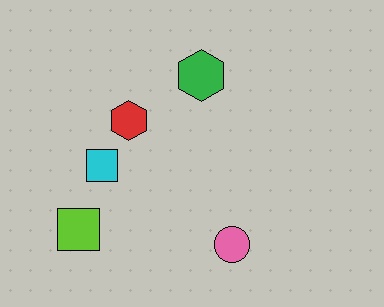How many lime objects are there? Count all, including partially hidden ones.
There is 1 lime object.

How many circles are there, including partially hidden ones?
There is 1 circle.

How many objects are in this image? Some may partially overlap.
There are 5 objects.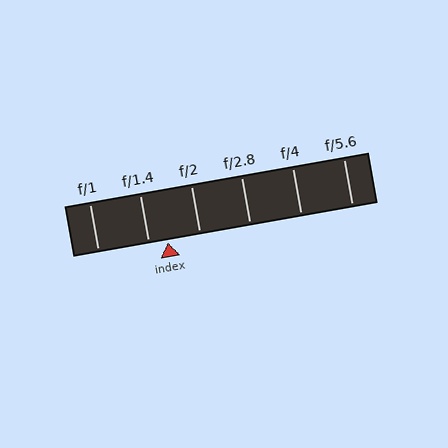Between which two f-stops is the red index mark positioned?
The index mark is between f/1.4 and f/2.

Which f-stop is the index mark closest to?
The index mark is closest to f/1.4.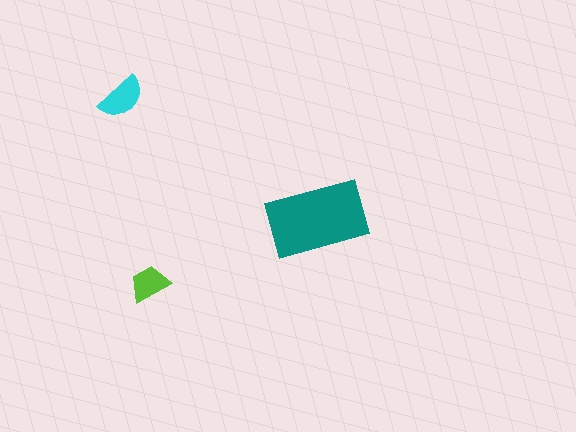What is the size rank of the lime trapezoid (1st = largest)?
3rd.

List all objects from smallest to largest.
The lime trapezoid, the cyan semicircle, the teal rectangle.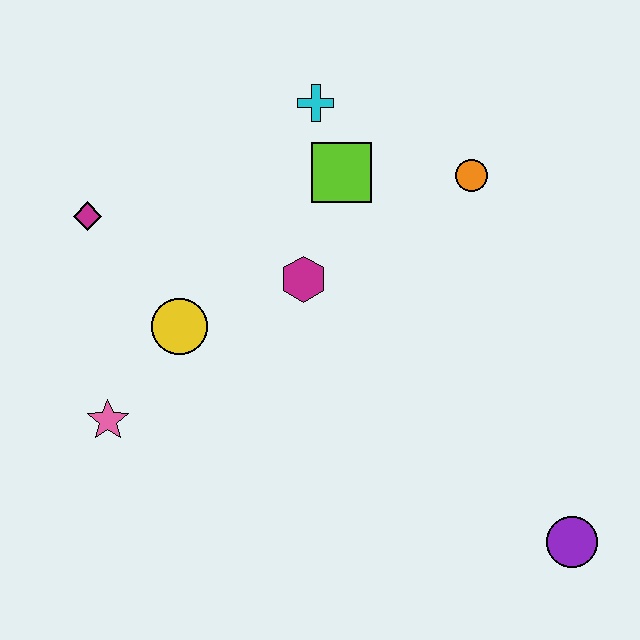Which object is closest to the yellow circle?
The pink star is closest to the yellow circle.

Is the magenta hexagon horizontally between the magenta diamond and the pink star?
No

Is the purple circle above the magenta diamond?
No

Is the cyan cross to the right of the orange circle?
No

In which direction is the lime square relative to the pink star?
The lime square is above the pink star.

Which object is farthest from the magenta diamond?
The purple circle is farthest from the magenta diamond.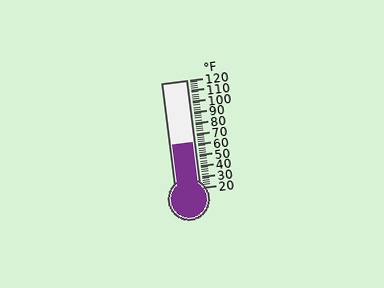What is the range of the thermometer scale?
The thermometer scale ranges from 20°F to 120°F.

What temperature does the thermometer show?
The thermometer shows approximately 62°F.